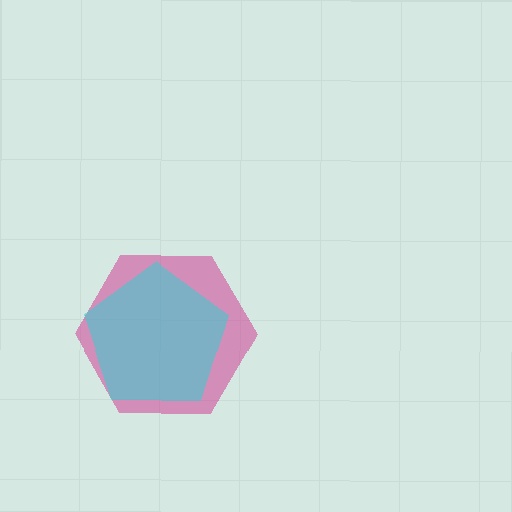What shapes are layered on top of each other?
The layered shapes are: a magenta hexagon, a cyan pentagon.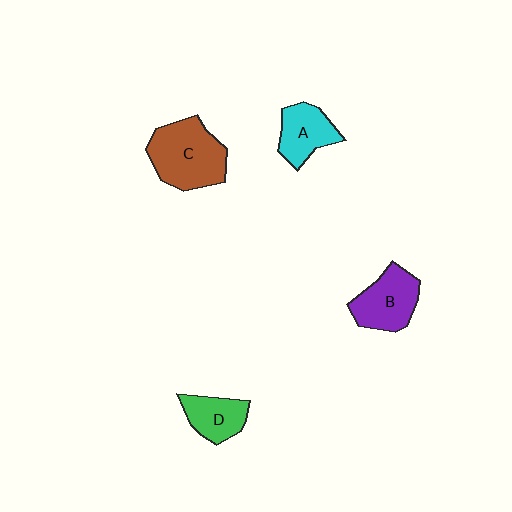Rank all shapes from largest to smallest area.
From largest to smallest: C (brown), B (purple), A (cyan), D (green).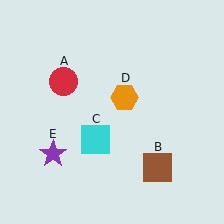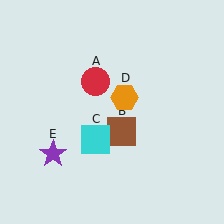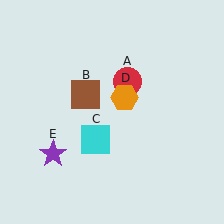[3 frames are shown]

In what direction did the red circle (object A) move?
The red circle (object A) moved right.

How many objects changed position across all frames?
2 objects changed position: red circle (object A), brown square (object B).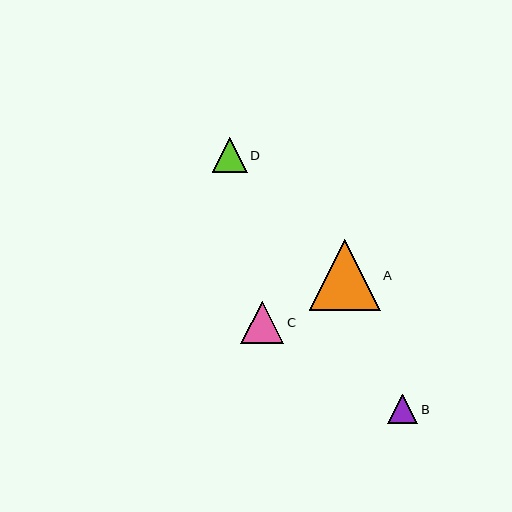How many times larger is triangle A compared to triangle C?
Triangle A is approximately 1.7 times the size of triangle C.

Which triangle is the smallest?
Triangle B is the smallest with a size of approximately 30 pixels.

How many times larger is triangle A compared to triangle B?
Triangle A is approximately 2.4 times the size of triangle B.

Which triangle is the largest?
Triangle A is the largest with a size of approximately 71 pixels.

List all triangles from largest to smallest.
From largest to smallest: A, C, D, B.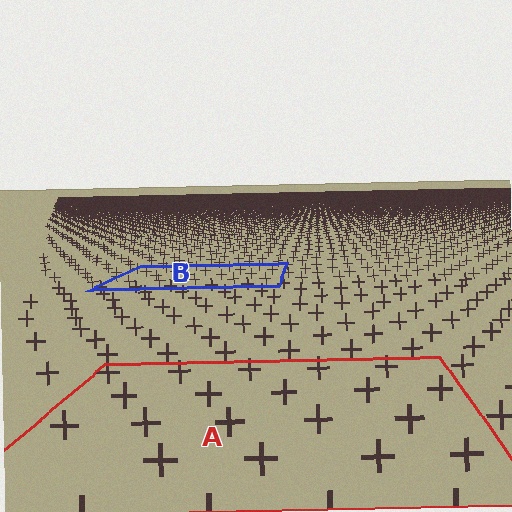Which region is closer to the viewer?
Region A is closer. The texture elements there are larger and more spread out.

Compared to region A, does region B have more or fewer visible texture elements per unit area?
Region B has more texture elements per unit area — they are packed more densely because it is farther away.